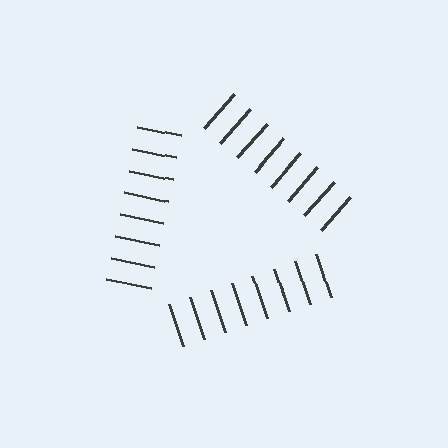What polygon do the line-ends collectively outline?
An illusory triangle — the line segments terminate on its edges but no continuous stroke is drawn.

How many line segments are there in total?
24 — 8 along each of the 3 edges.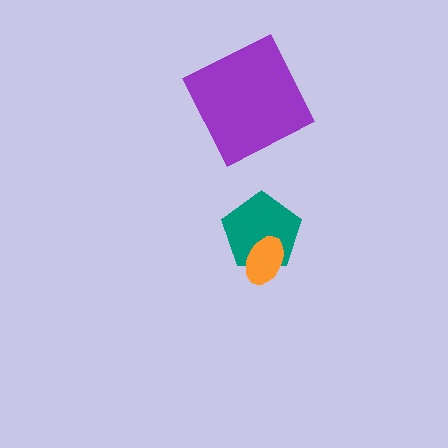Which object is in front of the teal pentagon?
The orange ellipse is in front of the teal pentagon.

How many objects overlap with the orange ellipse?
1 object overlaps with the orange ellipse.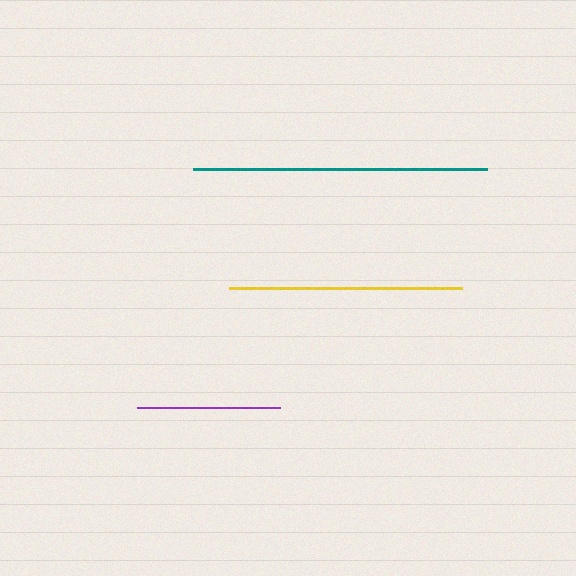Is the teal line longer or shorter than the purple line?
The teal line is longer than the purple line.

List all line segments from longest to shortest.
From longest to shortest: teal, yellow, purple.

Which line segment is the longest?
The teal line is the longest at approximately 294 pixels.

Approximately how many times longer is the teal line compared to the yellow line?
The teal line is approximately 1.3 times the length of the yellow line.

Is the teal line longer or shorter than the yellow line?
The teal line is longer than the yellow line.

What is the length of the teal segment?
The teal segment is approximately 294 pixels long.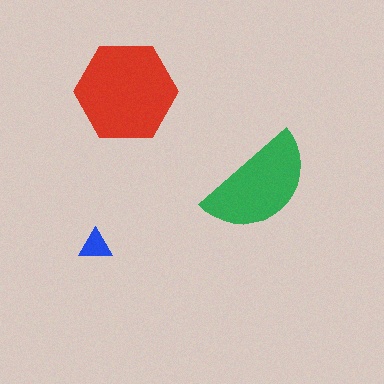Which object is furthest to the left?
The blue triangle is leftmost.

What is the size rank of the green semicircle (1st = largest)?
2nd.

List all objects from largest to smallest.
The red hexagon, the green semicircle, the blue triangle.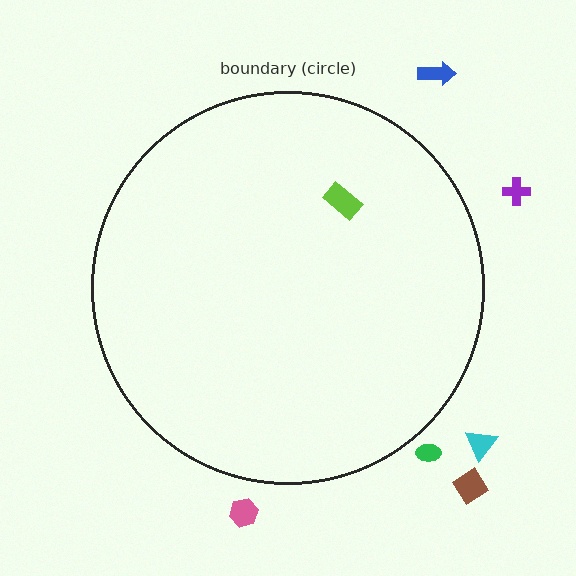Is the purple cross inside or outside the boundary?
Outside.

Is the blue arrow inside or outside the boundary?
Outside.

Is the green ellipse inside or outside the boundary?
Outside.